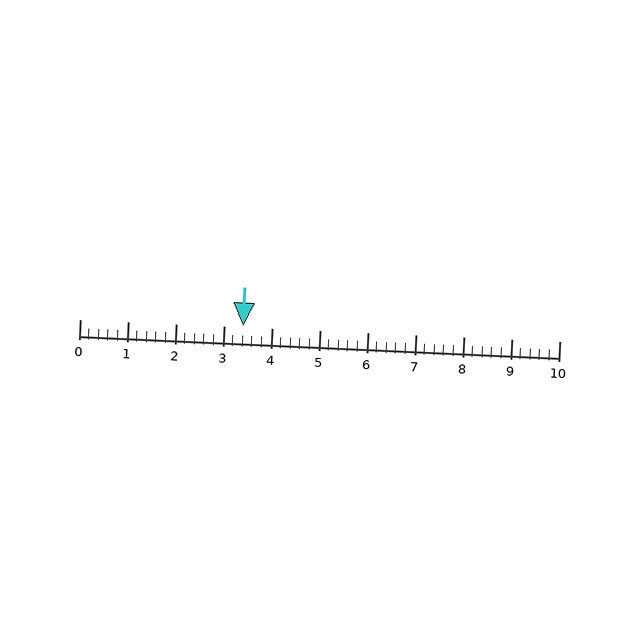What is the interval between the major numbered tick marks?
The major tick marks are spaced 1 units apart.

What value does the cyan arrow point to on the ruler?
The cyan arrow points to approximately 3.4.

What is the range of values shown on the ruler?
The ruler shows values from 0 to 10.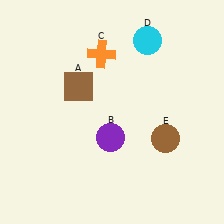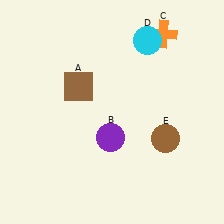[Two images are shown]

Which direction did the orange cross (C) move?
The orange cross (C) moved right.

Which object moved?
The orange cross (C) moved right.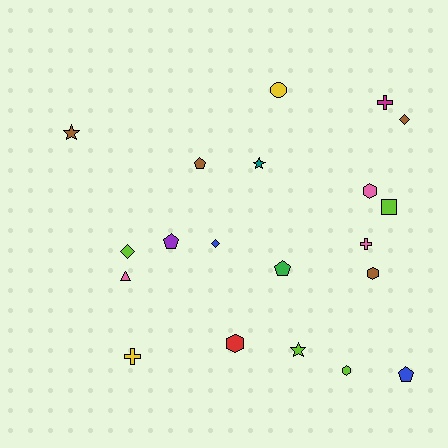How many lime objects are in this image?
There are 4 lime objects.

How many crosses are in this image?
There are 3 crosses.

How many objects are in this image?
There are 20 objects.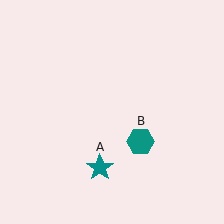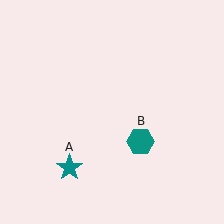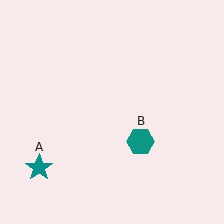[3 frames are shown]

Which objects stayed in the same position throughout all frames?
Teal hexagon (object B) remained stationary.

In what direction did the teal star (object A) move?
The teal star (object A) moved left.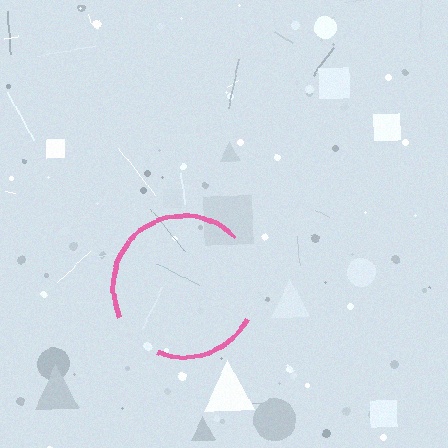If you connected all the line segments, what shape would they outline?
They would outline a circle.